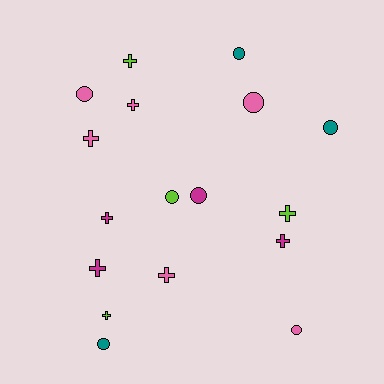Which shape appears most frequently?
Cross, with 9 objects.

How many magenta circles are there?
There is 1 magenta circle.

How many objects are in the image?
There are 17 objects.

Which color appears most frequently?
Pink, with 6 objects.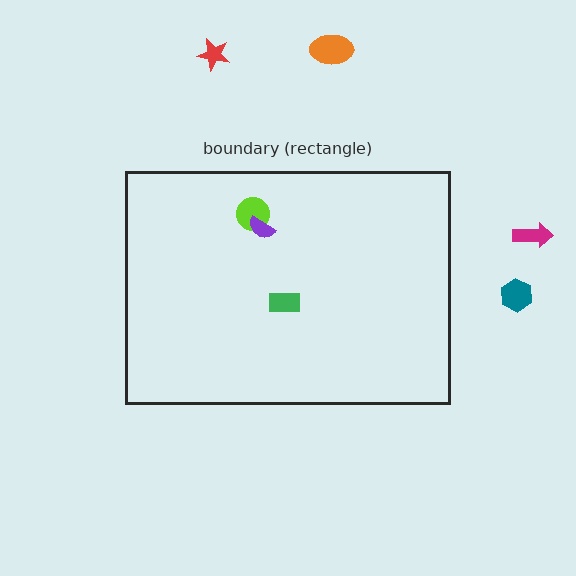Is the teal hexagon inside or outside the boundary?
Outside.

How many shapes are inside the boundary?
3 inside, 4 outside.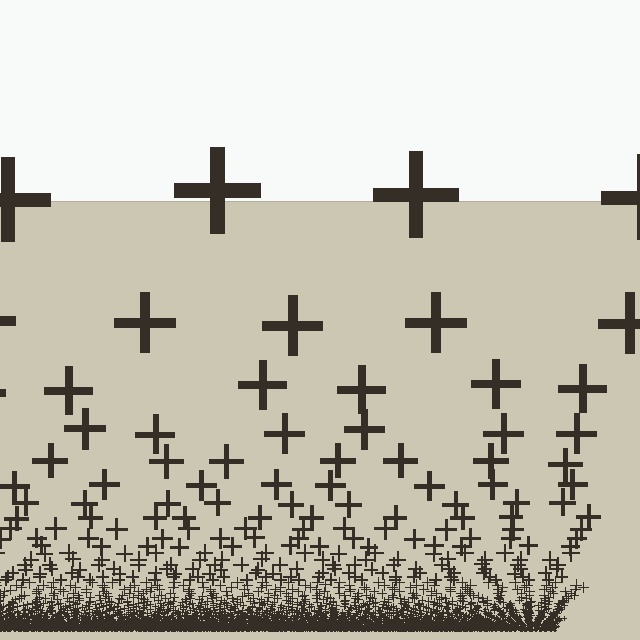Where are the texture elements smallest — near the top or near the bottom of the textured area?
Near the bottom.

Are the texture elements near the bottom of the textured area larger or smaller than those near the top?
Smaller. The gradient is inverted — elements near the bottom are smaller and denser.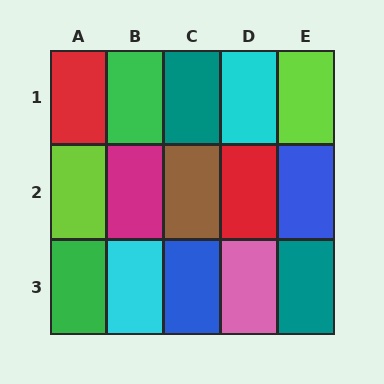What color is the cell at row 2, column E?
Blue.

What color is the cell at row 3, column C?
Blue.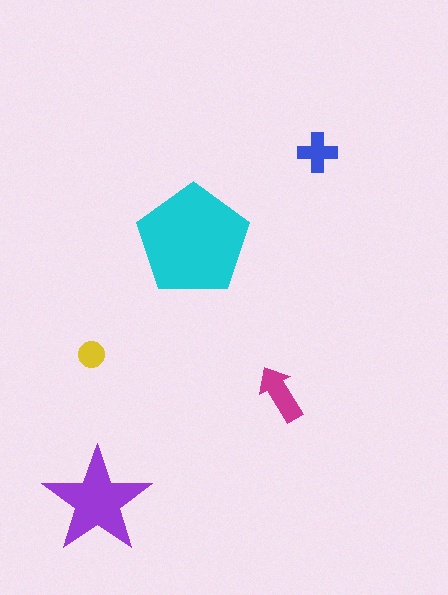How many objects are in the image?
There are 5 objects in the image.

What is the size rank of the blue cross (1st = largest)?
4th.